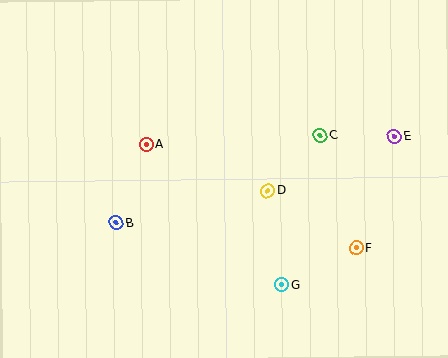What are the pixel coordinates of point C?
Point C is at (320, 135).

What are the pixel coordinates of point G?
Point G is at (282, 285).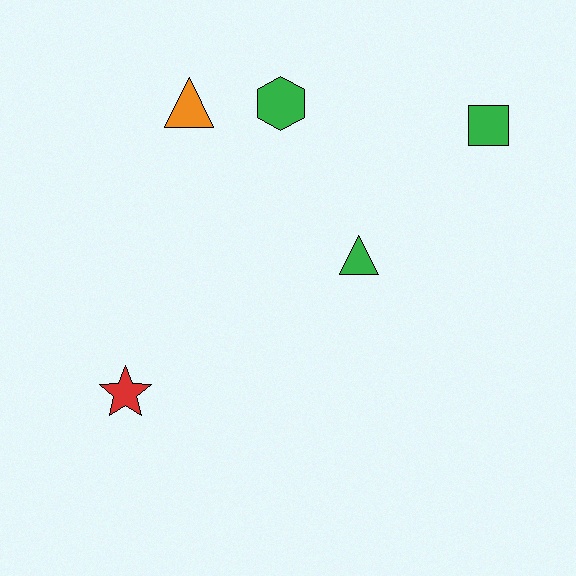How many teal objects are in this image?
There are no teal objects.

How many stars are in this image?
There is 1 star.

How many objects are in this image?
There are 5 objects.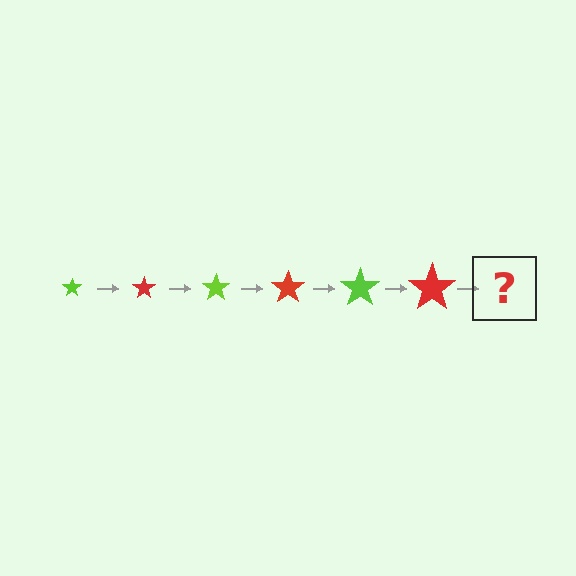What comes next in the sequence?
The next element should be a lime star, larger than the previous one.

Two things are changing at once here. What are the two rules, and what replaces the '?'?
The two rules are that the star grows larger each step and the color cycles through lime and red. The '?' should be a lime star, larger than the previous one.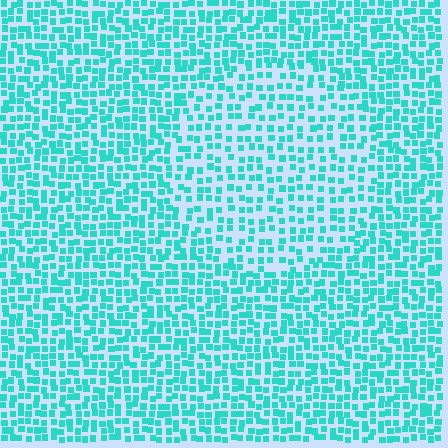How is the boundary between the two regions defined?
The boundary is defined by a change in element density (approximately 1.6x ratio). All elements are the same color, size, and shape.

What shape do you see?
I see a circle.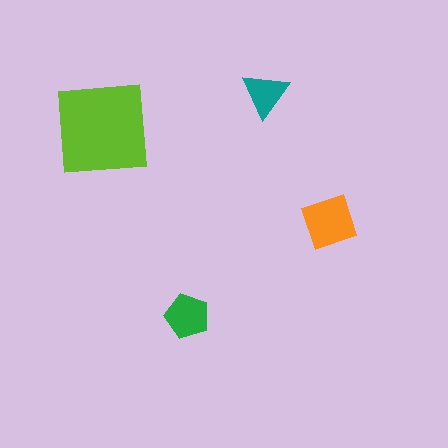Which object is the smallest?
The teal triangle.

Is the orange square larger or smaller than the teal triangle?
Larger.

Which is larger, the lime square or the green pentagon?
The lime square.